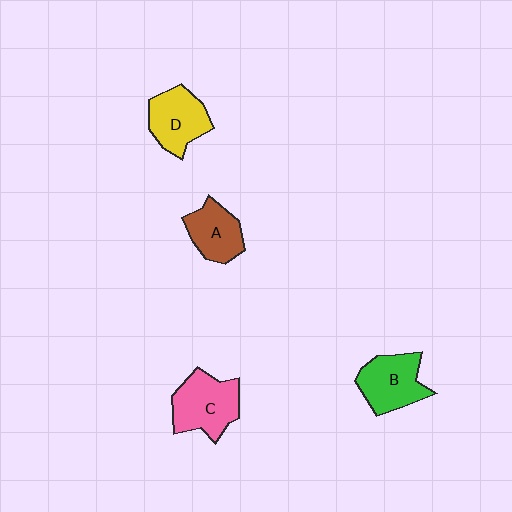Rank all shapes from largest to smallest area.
From largest to smallest: C (pink), B (green), D (yellow), A (brown).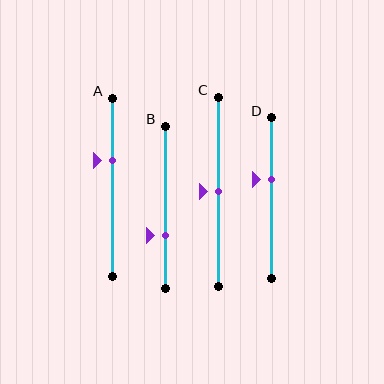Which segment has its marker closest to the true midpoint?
Segment C has its marker closest to the true midpoint.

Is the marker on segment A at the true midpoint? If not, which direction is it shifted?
No, the marker on segment A is shifted upward by about 15% of the segment length.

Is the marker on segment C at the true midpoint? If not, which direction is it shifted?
Yes, the marker on segment C is at the true midpoint.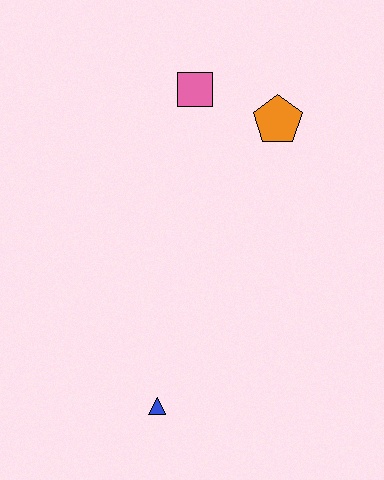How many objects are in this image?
There are 3 objects.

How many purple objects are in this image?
There are no purple objects.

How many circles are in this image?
There are no circles.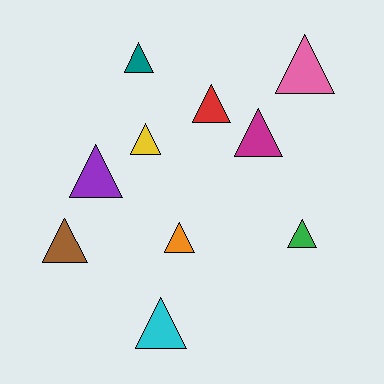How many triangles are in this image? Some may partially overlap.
There are 10 triangles.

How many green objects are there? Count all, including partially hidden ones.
There is 1 green object.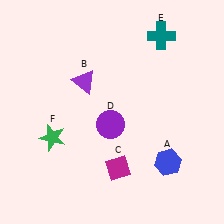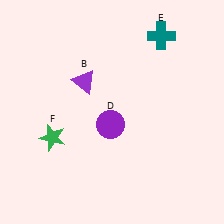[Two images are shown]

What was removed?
The magenta diamond (C), the blue hexagon (A) were removed in Image 2.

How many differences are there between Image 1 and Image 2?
There are 2 differences between the two images.